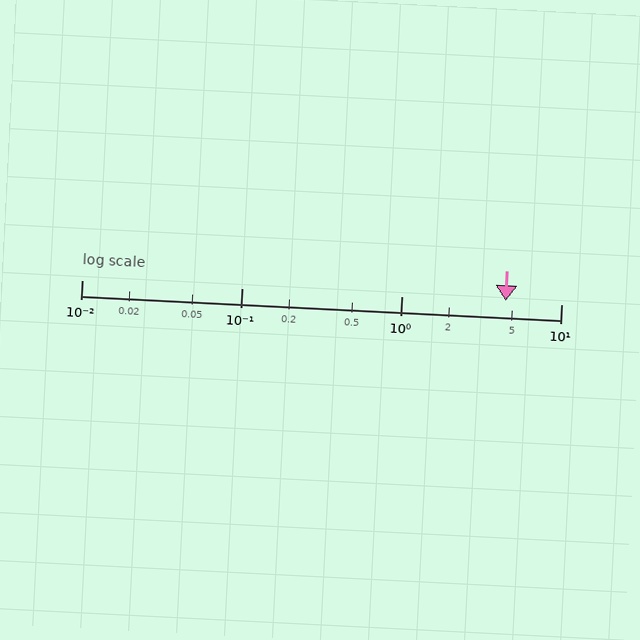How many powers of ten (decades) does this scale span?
The scale spans 3 decades, from 0.01 to 10.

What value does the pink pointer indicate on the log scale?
The pointer indicates approximately 4.5.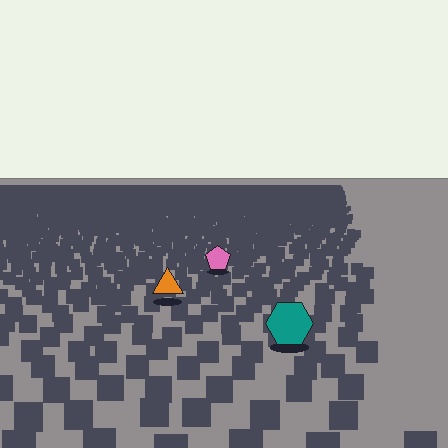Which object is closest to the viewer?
The teal hexagon is closest. The texture marks near it are larger and more spread out.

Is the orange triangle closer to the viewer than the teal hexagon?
No. The teal hexagon is closer — you can tell from the texture gradient: the ground texture is coarser near it.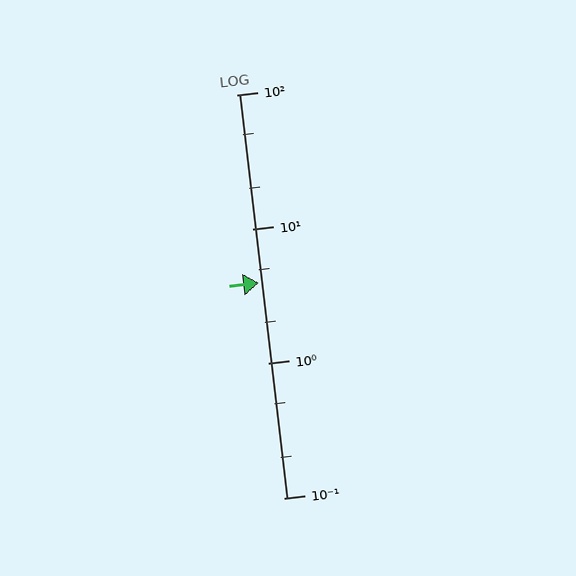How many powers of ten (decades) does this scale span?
The scale spans 3 decades, from 0.1 to 100.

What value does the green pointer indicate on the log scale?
The pointer indicates approximately 4.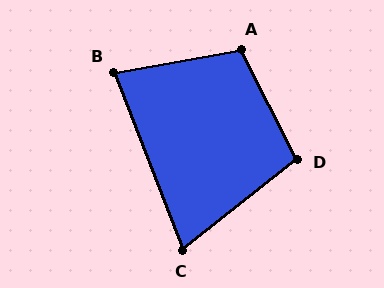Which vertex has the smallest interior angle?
C, at approximately 73 degrees.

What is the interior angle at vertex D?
Approximately 101 degrees (obtuse).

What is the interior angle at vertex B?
Approximately 79 degrees (acute).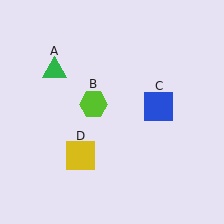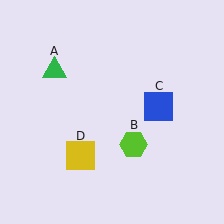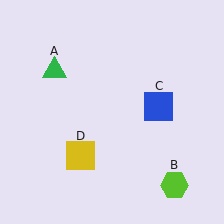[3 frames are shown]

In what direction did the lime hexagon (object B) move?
The lime hexagon (object B) moved down and to the right.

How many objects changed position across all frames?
1 object changed position: lime hexagon (object B).